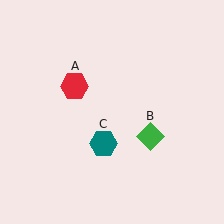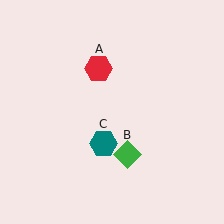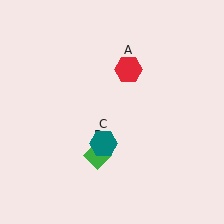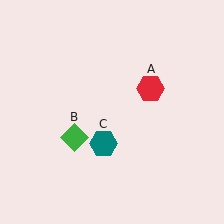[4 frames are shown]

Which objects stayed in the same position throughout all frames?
Teal hexagon (object C) remained stationary.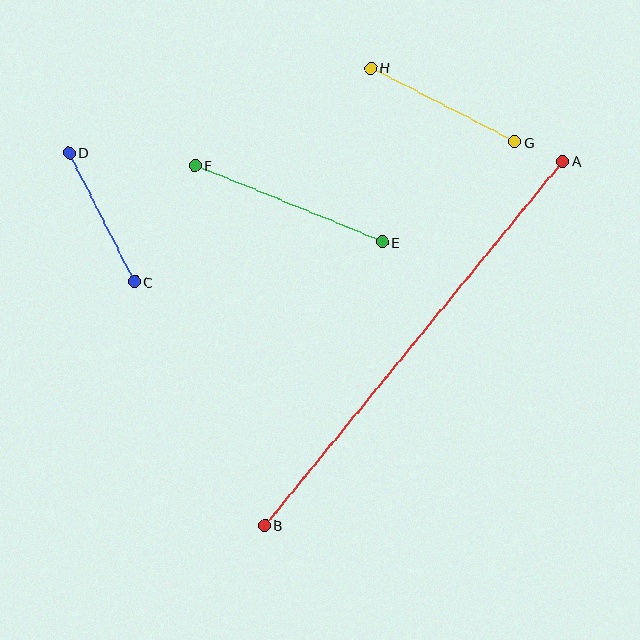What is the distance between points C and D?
The distance is approximately 145 pixels.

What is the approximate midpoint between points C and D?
The midpoint is at approximately (102, 217) pixels.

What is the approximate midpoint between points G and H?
The midpoint is at approximately (443, 105) pixels.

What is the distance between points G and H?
The distance is approximately 162 pixels.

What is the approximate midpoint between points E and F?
The midpoint is at approximately (288, 204) pixels.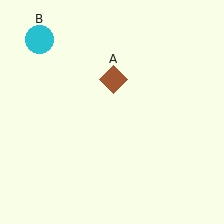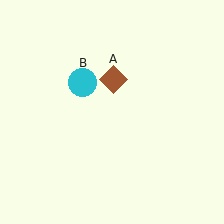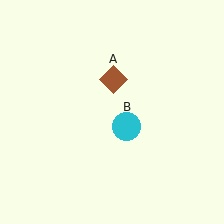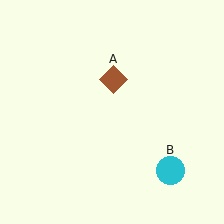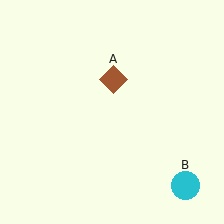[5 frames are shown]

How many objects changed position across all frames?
1 object changed position: cyan circle (object B).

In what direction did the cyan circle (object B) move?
The cyan circle (object B) moved down and to the right.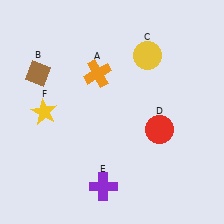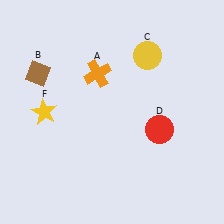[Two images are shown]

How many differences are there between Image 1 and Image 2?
There is 1 difference between the two images.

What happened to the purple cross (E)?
The purple cross (E) was removed in Image 2. It was in the bottom-left area of Image 1.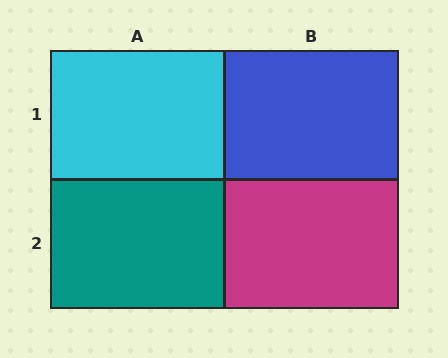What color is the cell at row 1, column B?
Blue.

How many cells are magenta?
1 cell is magenta.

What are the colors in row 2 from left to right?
Teal, magenta.